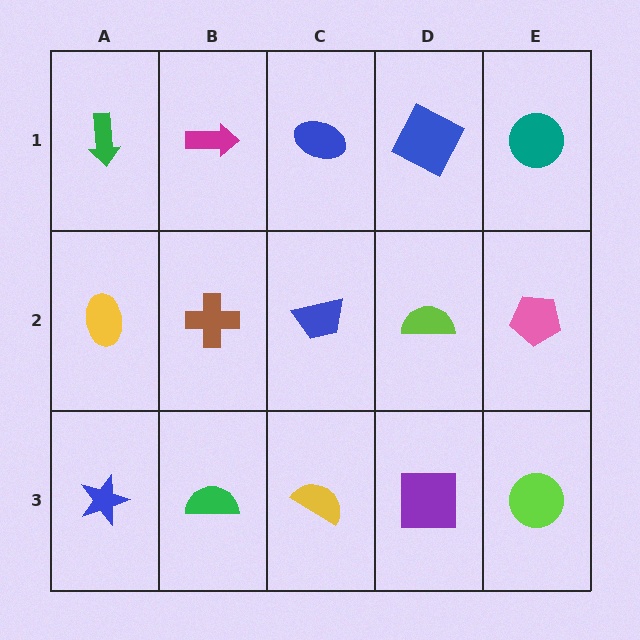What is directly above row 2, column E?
A teal circle.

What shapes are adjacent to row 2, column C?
A blue ellipse (row 1, column C), a yellow semicircle (row 3, column C), a brown cross (row 2, column B), a lime semicircle (row 2, column D).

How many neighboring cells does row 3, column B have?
3.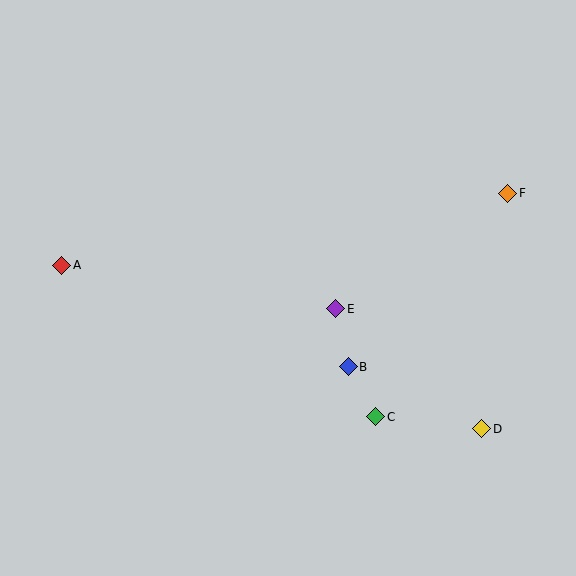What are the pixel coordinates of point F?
Point F is at (508, 193).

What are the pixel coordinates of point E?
Point E is at (336, 309).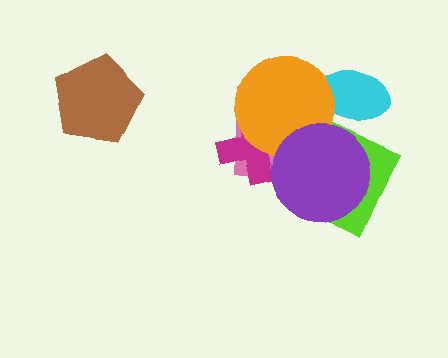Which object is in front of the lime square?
The purple circle is in front of the lime square.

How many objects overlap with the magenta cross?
3 objects overlap with the magenta cross.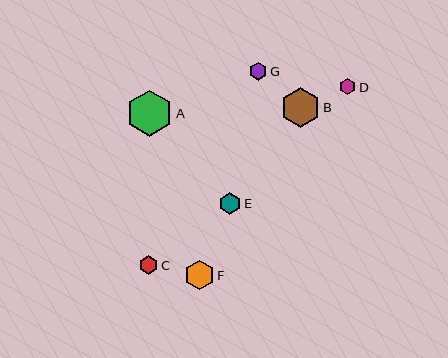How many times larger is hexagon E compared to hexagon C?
Hexagon E is approximately 1.1 times the size of hexagon C.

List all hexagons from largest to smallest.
From largest to smallest: A, B, F, E, C, G, D.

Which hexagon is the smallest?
Hexagon D is the smallest with a size of approximately 16 pixels.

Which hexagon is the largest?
Hexagon A is the largest with a size of approximately 46 pixels.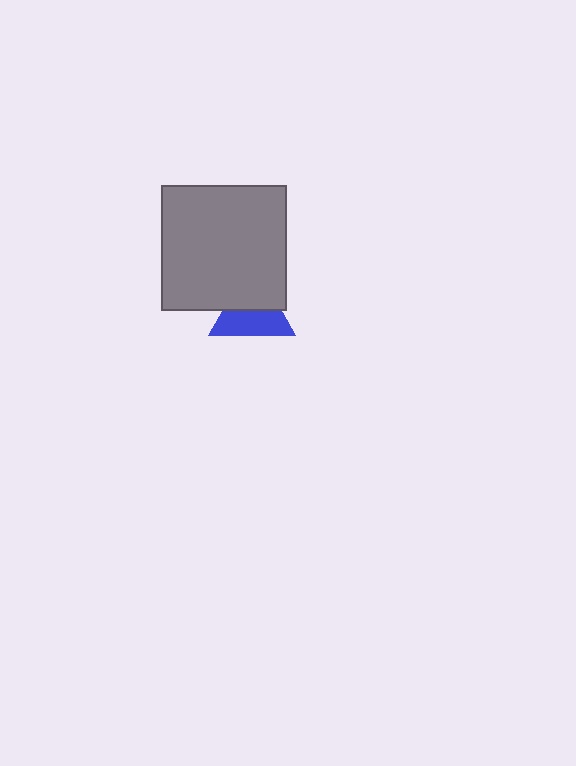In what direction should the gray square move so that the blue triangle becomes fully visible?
The gray square should move up. That is the shortest direction to clear the overlap and leave the blue triangle fully visible.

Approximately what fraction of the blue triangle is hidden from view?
Roughly 47% of the blue triangle is hidden behind the gray square.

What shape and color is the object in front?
The object in front is a gray square.